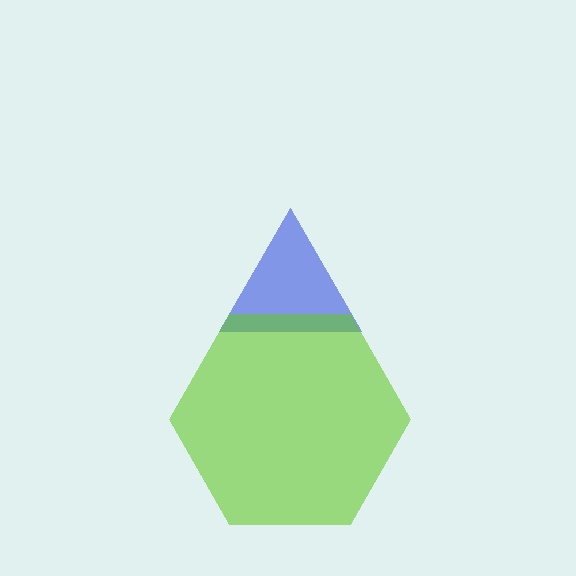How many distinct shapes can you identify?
There are 2 distinct shapes: a blue triangle, a lime hexagon.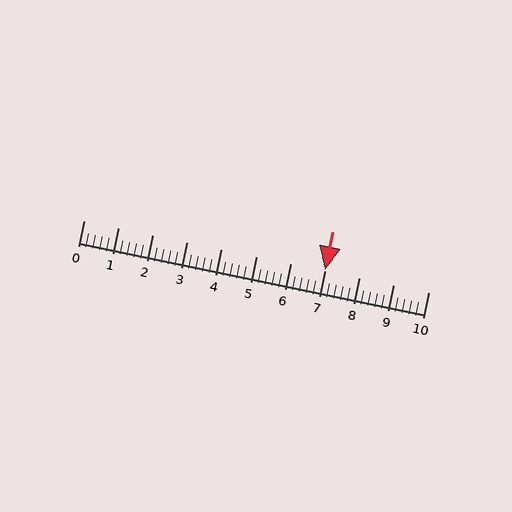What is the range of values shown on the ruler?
The ruler shows values from 0 to 10.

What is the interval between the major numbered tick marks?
The major tick marks are spaced 1 units apart.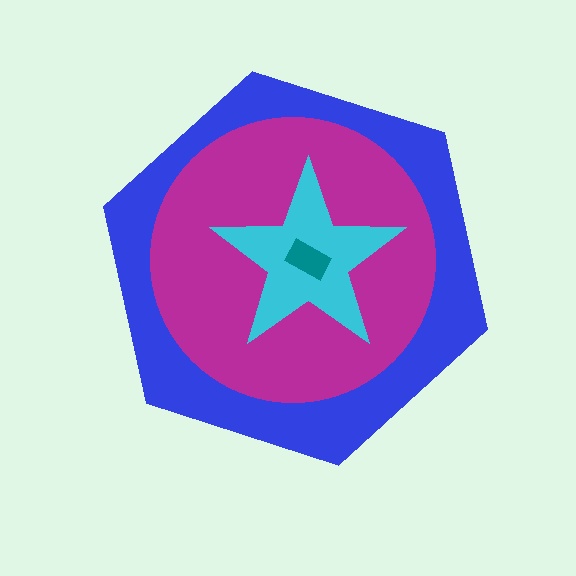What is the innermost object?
The teal rectangle.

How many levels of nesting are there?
4.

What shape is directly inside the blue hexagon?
The magenta circle.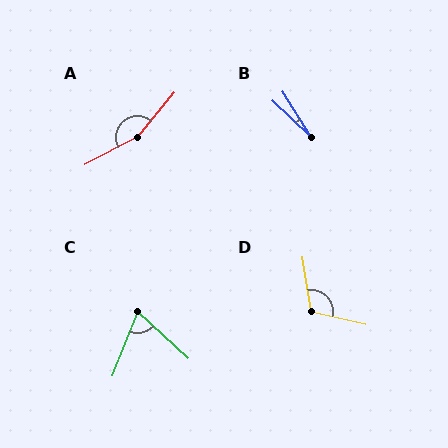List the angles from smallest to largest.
B (15°), C (69°), D (112°), A (158°).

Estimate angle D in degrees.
Approximately 112 degrees.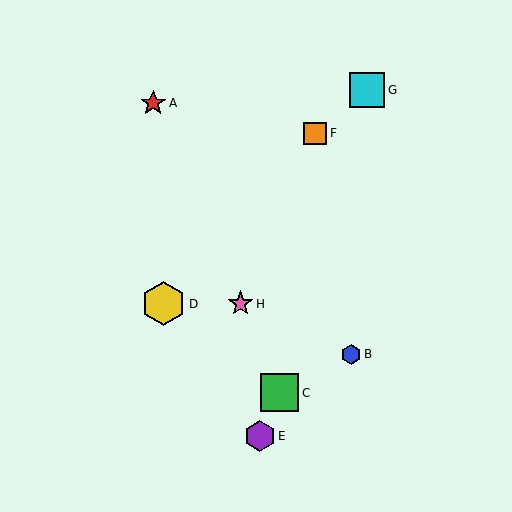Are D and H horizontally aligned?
Yes, both are at y≈304.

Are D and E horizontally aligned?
No, D is at y≈304 and E is at y≈436.